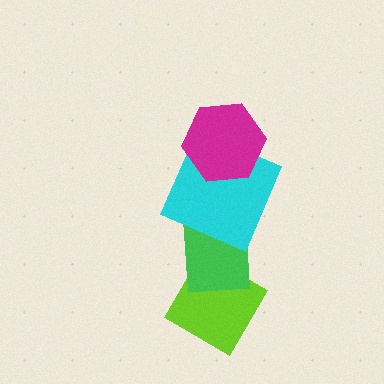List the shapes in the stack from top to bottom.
From top to bottom: the magenta hexagon, the cyan square, the green rectangle, the lime diamond.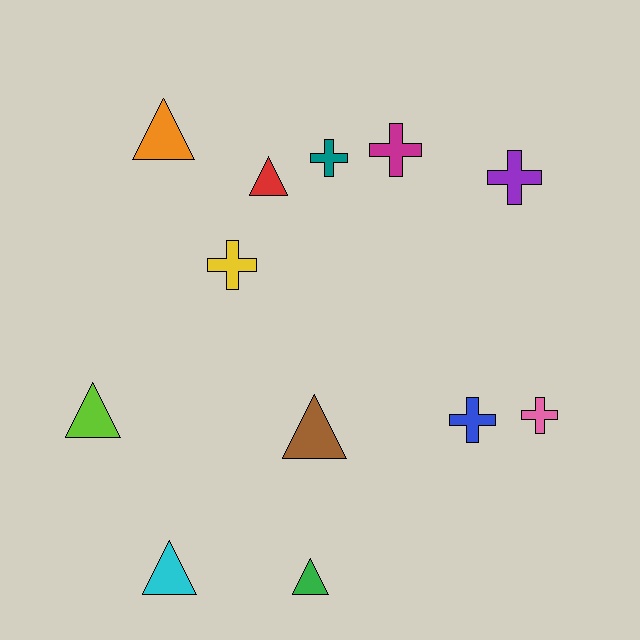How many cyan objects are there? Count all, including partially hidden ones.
There is 1 cyan object.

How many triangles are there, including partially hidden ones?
There are 6 triangles.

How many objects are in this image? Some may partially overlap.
There are 12 objects.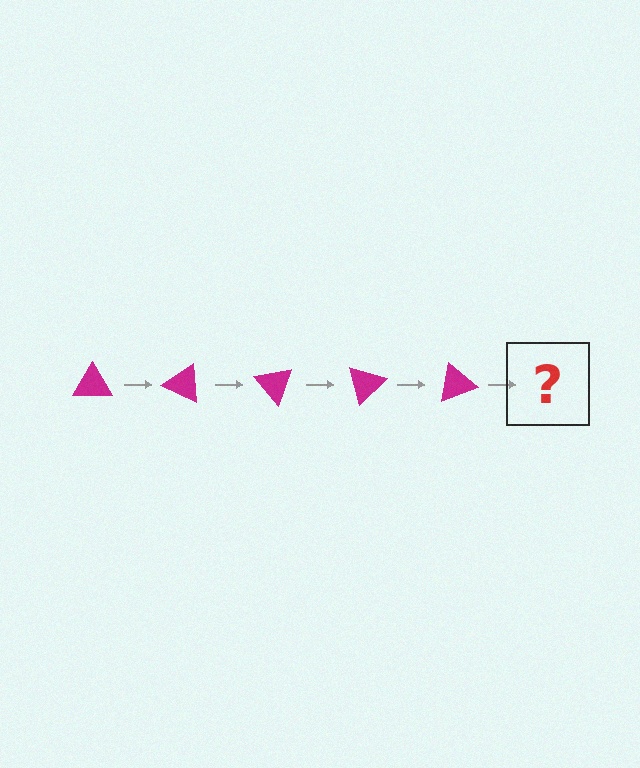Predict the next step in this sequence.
The next step is a magenta triangle rotated 125 degrees.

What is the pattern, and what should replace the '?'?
The pattern is that the triangle rotates 25 degrees each step. The '?' should be a magenta triangle rotated 125 degrees.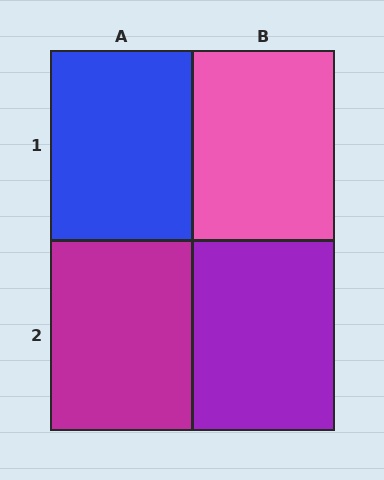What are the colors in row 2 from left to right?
Magenta, purple.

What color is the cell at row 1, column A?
Blue.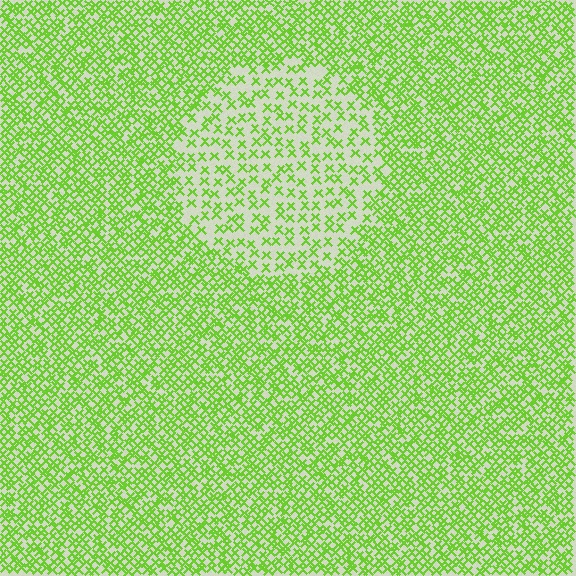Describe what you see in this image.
The image contains small lime elements arranged at two different densities. A circle-shaped region is visible where the elements are less densely packed than the surrounding area.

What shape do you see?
I see a circle.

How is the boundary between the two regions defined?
The boundary is defined by a change in element density (approximately 2.2x ratio). All elements are the same color, size, and shape.